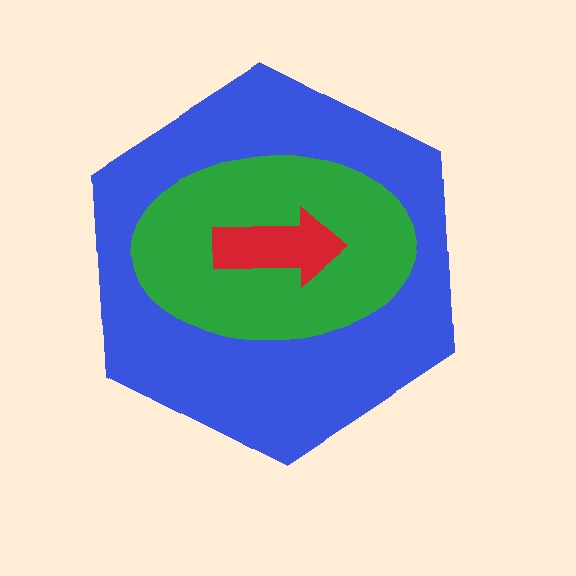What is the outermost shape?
The blue hexagon.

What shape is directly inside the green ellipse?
The red arrow.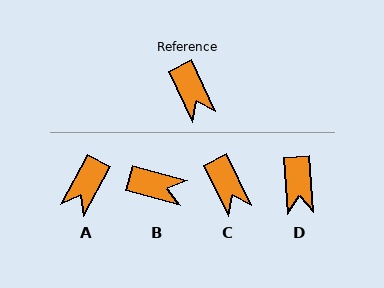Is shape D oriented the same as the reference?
No, it is off by about 21 degrees.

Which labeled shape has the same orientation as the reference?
C.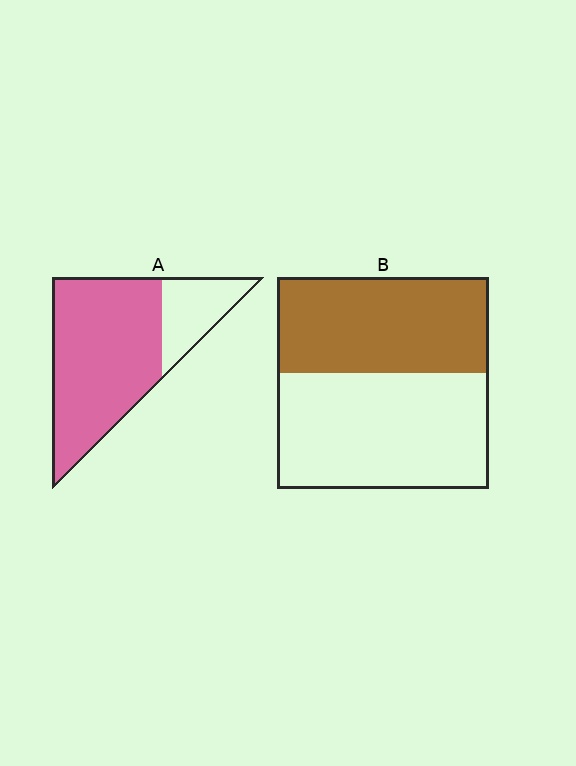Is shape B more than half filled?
No.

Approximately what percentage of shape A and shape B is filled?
A is approximately 75% and B is approximately 45%.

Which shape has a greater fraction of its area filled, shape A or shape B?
Shape A.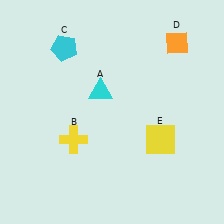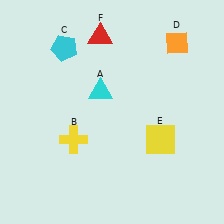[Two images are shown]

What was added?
A red triangle (F) was added in Image 2.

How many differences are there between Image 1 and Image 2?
There is 1 difference between the two images.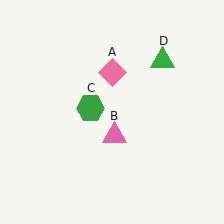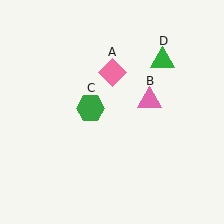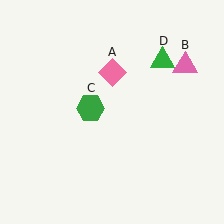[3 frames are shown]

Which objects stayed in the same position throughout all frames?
Pink diamond (object A) and green hexagon (object C) and green triangle (object D) remained stationary.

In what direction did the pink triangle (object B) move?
The pink triangle (object B) moved up and to the right.